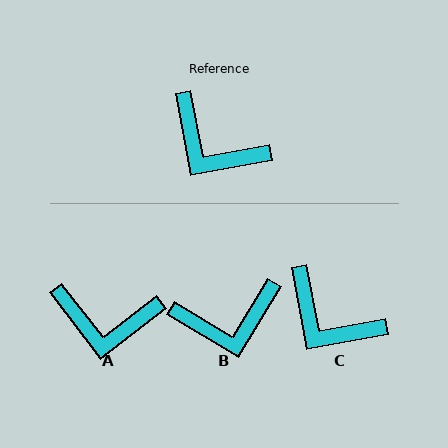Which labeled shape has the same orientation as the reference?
C.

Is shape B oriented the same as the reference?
No, it is off by about 48 degrees.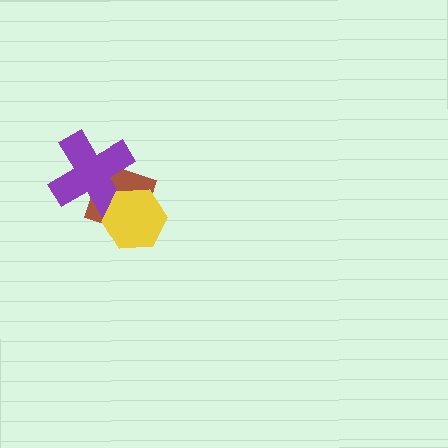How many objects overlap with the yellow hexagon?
2 objects overlap with the yellow hexagon.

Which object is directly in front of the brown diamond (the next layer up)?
The purple cross is directly in front of the brown diamond.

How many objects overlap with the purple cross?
2 objects overlap with the purple cross.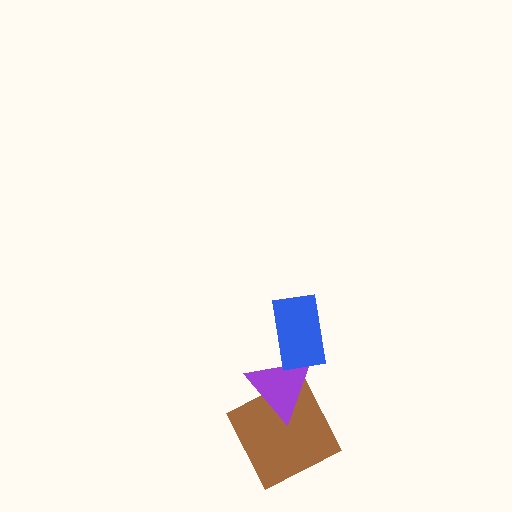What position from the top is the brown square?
The brown square is 3rd from the top.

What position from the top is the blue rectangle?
The blue rectangle is 1st from the top.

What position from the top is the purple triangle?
The purple triangle is 2nd from the top.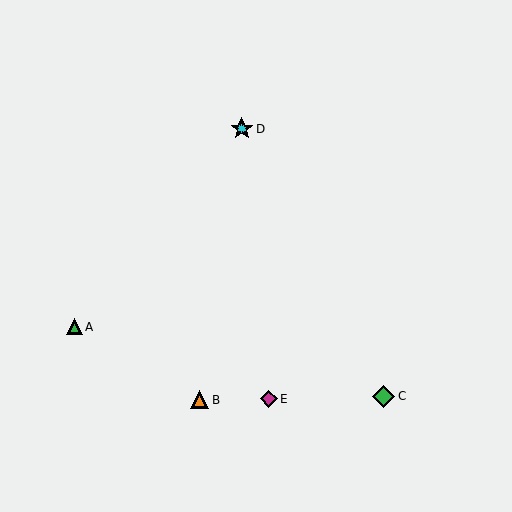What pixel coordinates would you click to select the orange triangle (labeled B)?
Click at (200, 400) to select the orange triangle B.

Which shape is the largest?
The green diamond (labeled C) is the largest.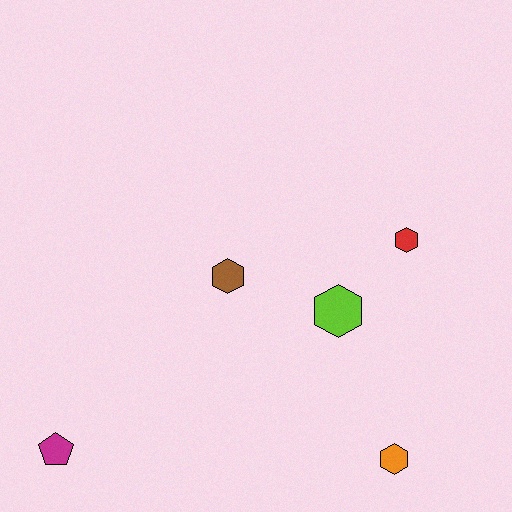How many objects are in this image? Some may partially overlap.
There are 5 objects.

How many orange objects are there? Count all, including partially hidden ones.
There is 1 orange object.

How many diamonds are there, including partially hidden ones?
There are no diamonds.